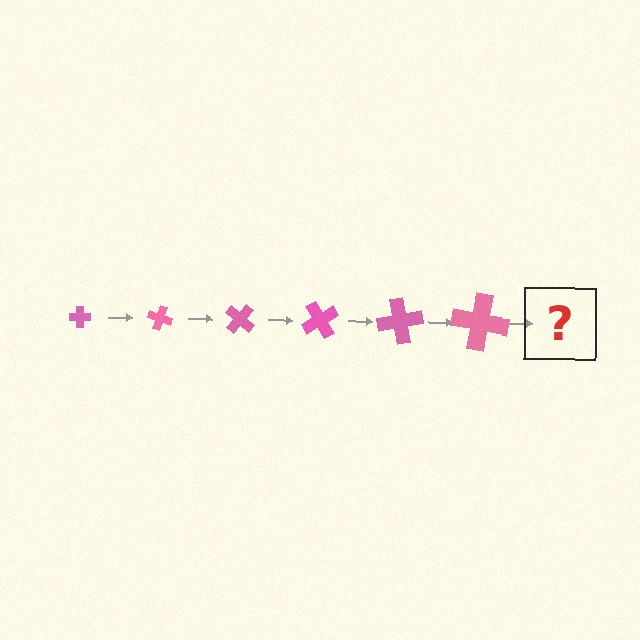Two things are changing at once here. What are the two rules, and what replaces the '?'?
The two rules are that the cross grows larger each step and it rotates 20 degrees each step. The '?' should be a cross, larger than the previous one and rotated 120 degrees from the start.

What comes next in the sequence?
The next element should be a cross, larger than the previous one and rotated 120 degrees from the start.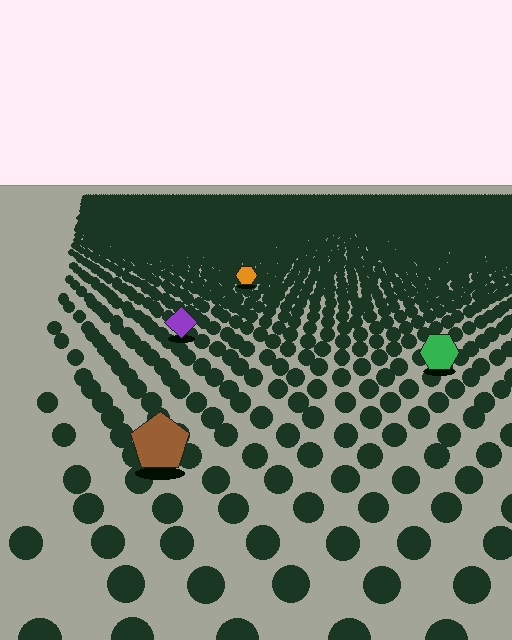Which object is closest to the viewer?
The brown pentagon is closest. The texture marks near it are larger and more spread out.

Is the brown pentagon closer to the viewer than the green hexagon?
Yes. The brown pentagon is closer — you can tell from the texture gradient: the ground texture is coarser near it.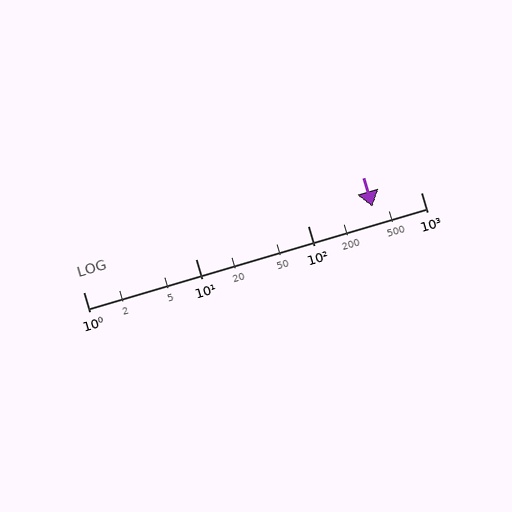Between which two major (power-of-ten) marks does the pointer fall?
The pointer is between 100 and 1000.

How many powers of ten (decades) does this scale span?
The scale spans 3 decades, from 1 to 1000.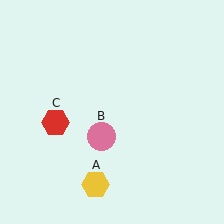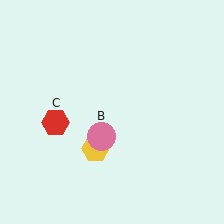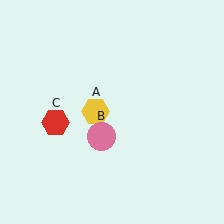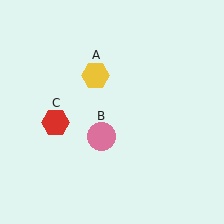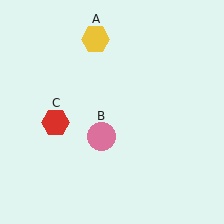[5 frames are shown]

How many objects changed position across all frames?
1 object changed position: yellow hexagon (object A).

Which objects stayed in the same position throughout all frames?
Pink circle (object B) and red hexagon (object C) remained stationary.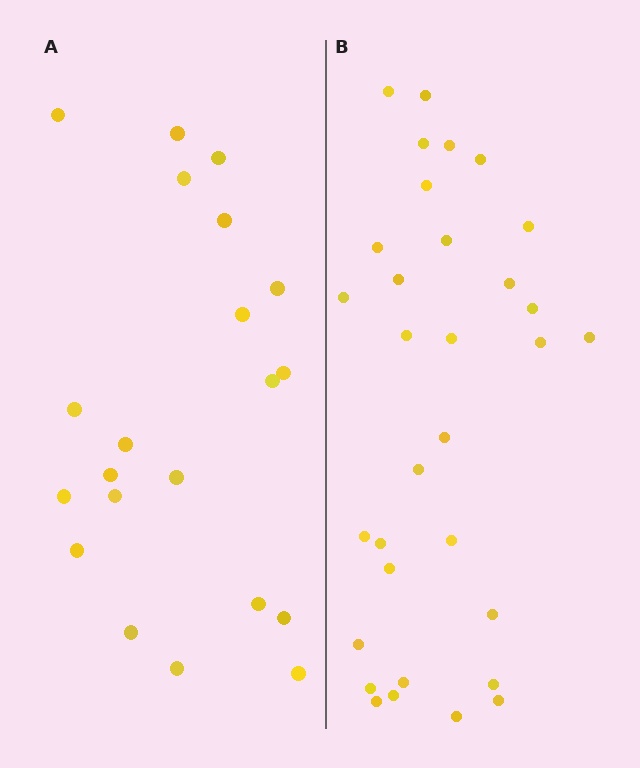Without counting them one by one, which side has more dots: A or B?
Region B (the right region) has more dots.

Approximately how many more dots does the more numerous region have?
Region B has roughly 12 or so more dots than region A.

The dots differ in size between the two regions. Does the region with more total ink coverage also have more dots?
No. Region A has more total ink coverage because its dots are larger, but region B actually contains more individual dots. Total area can be misleading — the number of items is what matters here.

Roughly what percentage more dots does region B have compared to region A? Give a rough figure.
About 50% more.